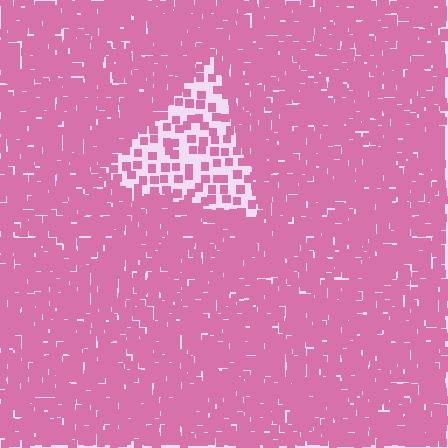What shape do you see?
I see a triangle.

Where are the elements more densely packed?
The elements are more densely packed outside the triangle boundary.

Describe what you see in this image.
The image contains small pink elements arranged at two different densities. A triangle-shaped region is visible where the elements are less densely packed than the surrounding area.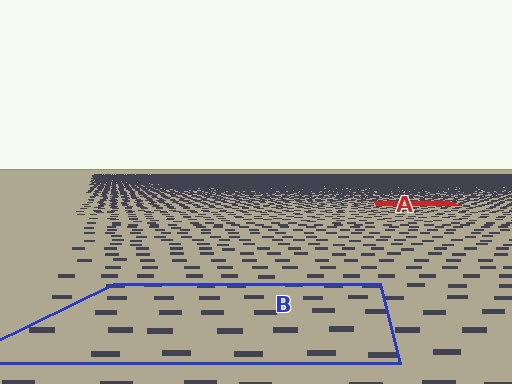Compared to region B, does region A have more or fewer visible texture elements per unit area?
Region A has more texture elements per unit area — they are packed more densely because it is farther away.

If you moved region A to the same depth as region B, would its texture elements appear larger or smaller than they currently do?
They would appear larger. At a closer depth, the same texture elements are projected at a bigger on-screen size.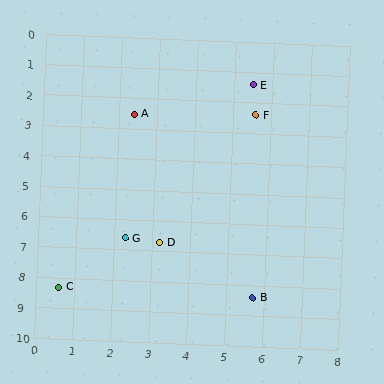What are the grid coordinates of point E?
Point E is at approximately (5.5, 1.4).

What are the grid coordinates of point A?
Point A is at approximately (2.4, 2.5).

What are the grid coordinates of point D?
Point D is at approximately (3.2, 6.7).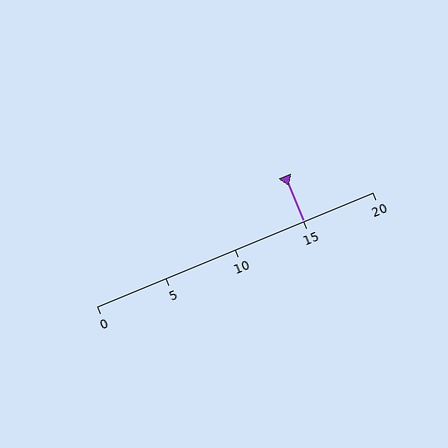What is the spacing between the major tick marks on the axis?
The major ticks are spaced 5 apart.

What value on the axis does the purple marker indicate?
The marker indicates approximately 15.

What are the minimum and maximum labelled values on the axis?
The axis runs from 0 to 20.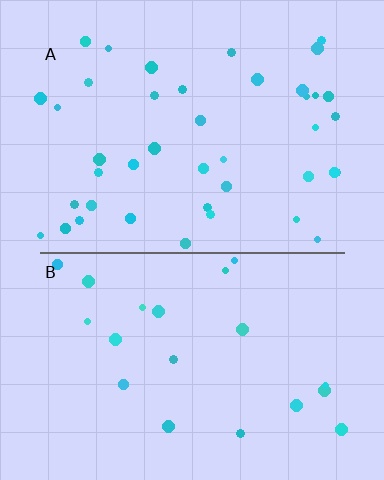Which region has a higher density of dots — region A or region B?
A (the top).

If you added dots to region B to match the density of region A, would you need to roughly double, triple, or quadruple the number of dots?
Approximately double.